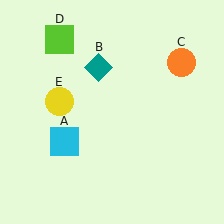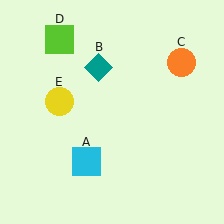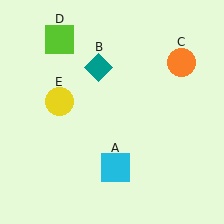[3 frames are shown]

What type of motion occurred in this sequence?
The cyan square (object A) rotated counterclockwise around the center of the scene.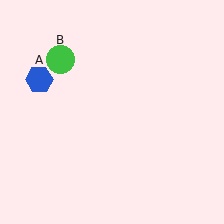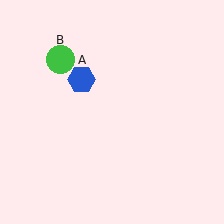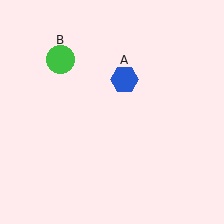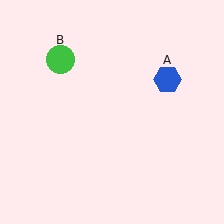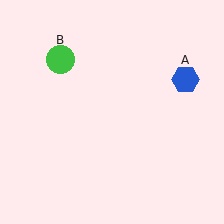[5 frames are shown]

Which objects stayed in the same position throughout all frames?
Green circle (object B) remained stationary.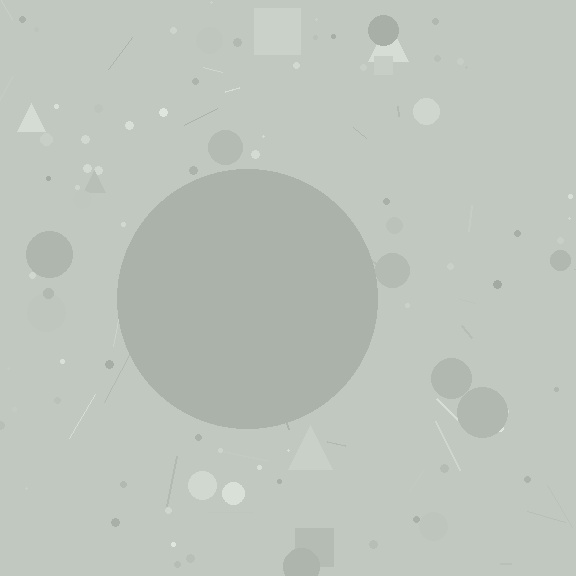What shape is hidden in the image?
A circle is hidden in the image.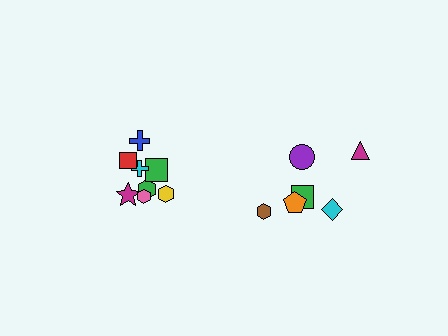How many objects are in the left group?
There are 8 objects.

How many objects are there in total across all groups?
There are 14 objects.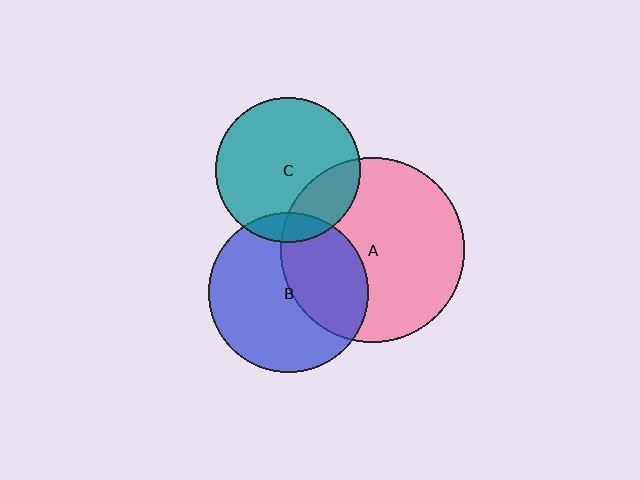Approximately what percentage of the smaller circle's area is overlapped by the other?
Approximately 10%.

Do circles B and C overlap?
Yes.